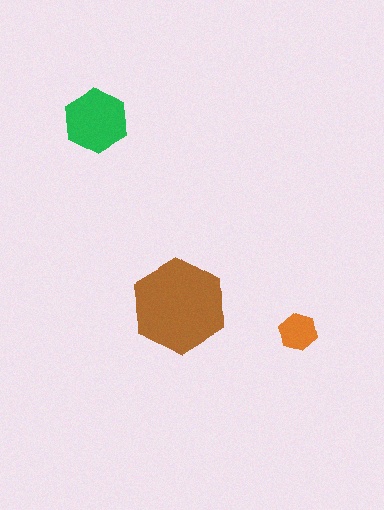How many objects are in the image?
There are 3 objects in the image.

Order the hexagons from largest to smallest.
the brown one, the green one, the orange one.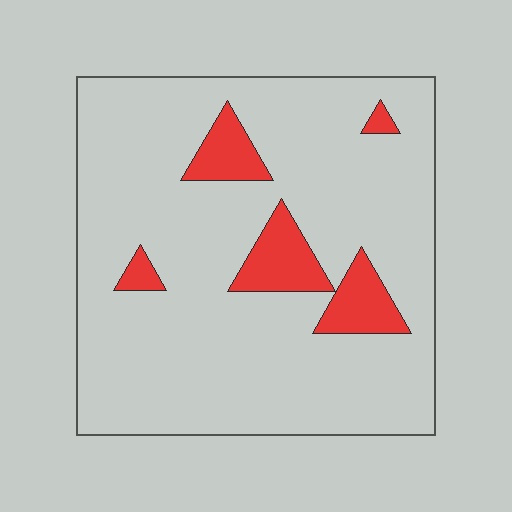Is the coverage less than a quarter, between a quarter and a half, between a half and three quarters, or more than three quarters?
Less than a quarter.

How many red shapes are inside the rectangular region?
5.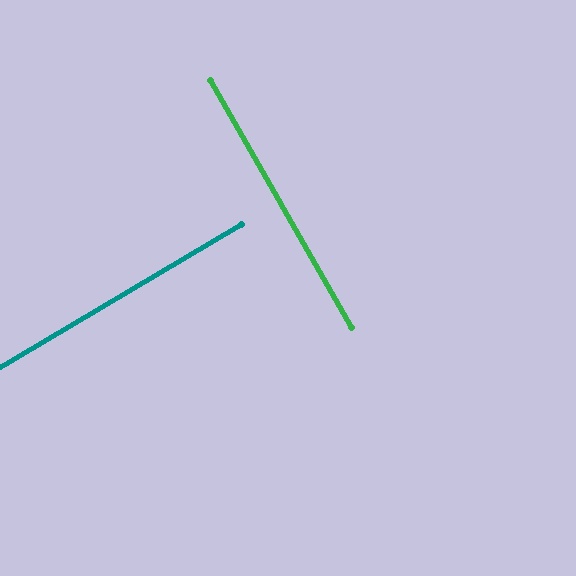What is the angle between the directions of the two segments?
Approximately 89 degrees.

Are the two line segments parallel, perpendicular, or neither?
Perpendicular — they meet at approximately 89°.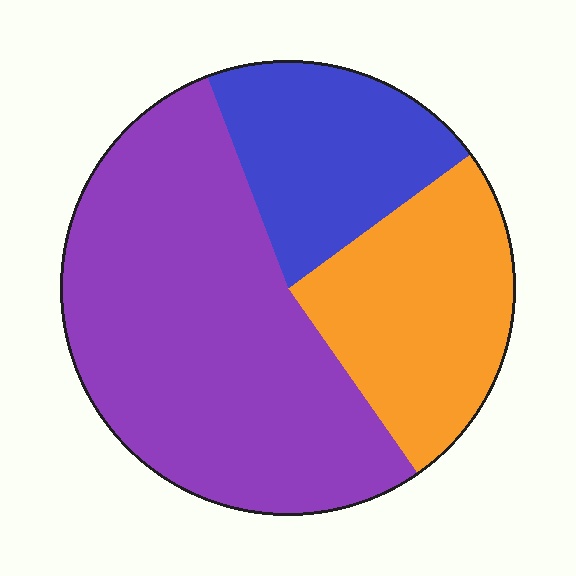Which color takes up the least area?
Blue, at roughly 20%.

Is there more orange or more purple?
Purple.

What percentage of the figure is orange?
Orange covers about 25% of the figure.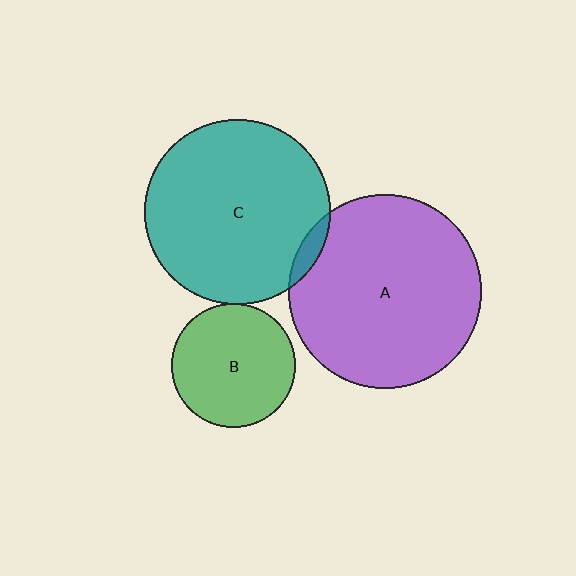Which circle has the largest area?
Circle A (purple).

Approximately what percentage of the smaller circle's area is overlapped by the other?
Approximately 5%.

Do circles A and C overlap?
Yes.